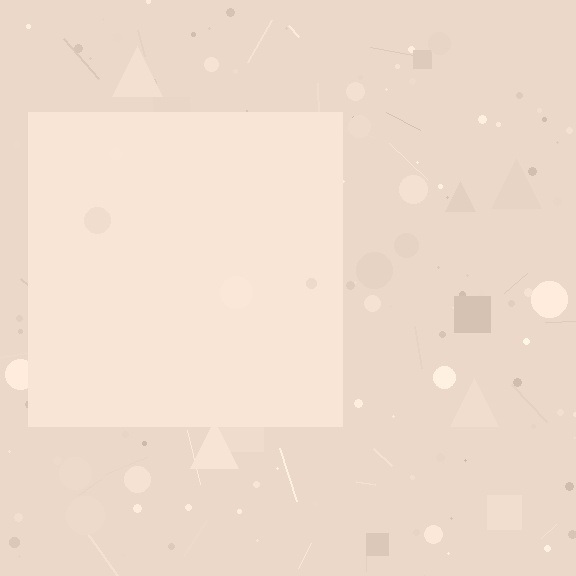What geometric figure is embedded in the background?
A square is embedded in the background.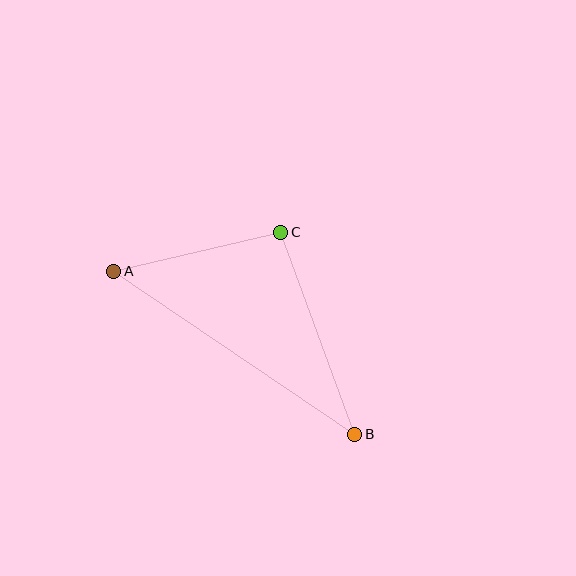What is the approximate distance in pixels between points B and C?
The distance between B and C is approximately 215 pixels.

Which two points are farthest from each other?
Points A and B are farthest from each other.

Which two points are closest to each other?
Points A and C are closest to each other.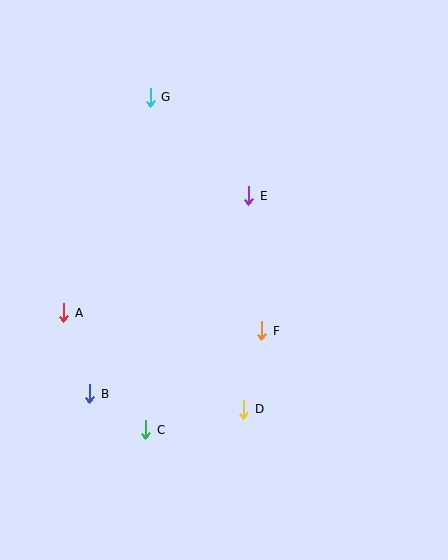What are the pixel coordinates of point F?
Point F is at (262, 331).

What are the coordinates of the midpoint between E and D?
The midpoint between E and D is at (246, 303).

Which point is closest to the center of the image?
Point F at (262, 331) is closest to the center.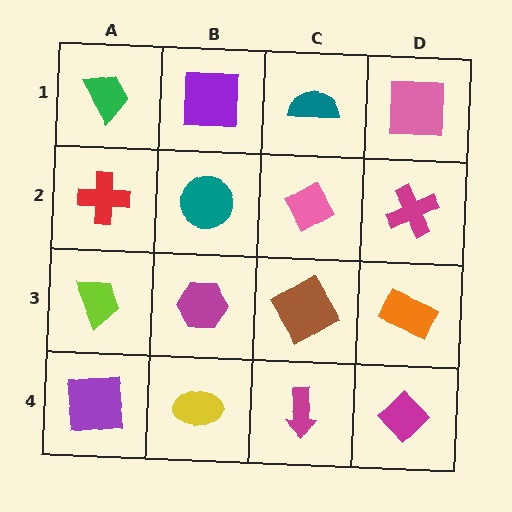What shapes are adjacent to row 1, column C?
A pink diamond (row 2, column C), a purple square (row 1, column B), a pink square (row 1, column D).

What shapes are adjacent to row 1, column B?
A teal circle (row 2, column B), a green trapezoid (row 1, column A), a teal semicircle (row 1, column C).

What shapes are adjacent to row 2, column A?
A green trapezoid (row 1, column A), a lime trapezoid (row 3, column A), a teal circle (row 2, column B).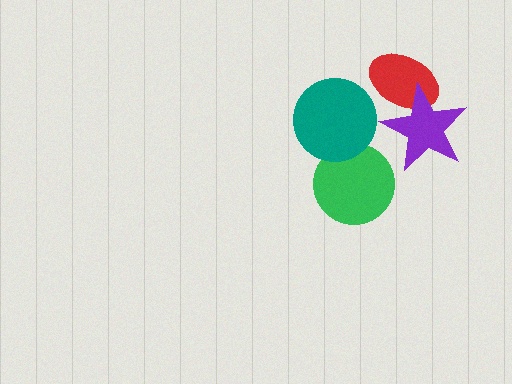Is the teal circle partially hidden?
No, no other shape covers it.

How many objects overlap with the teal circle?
1 object overlaps with the teal circle.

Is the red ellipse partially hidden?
Yes, it is partially covered by another shape.